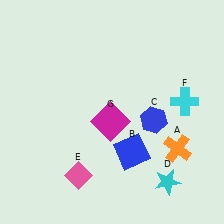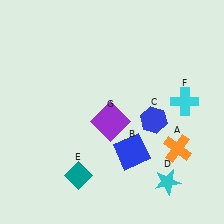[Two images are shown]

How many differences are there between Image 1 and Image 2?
There are 2 differences between the two images.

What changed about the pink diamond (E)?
In Image 1, E is pink. In Image 2, it changed to teal.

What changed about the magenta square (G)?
In Image 1, G is magenta. In Image 2, it changed to purple.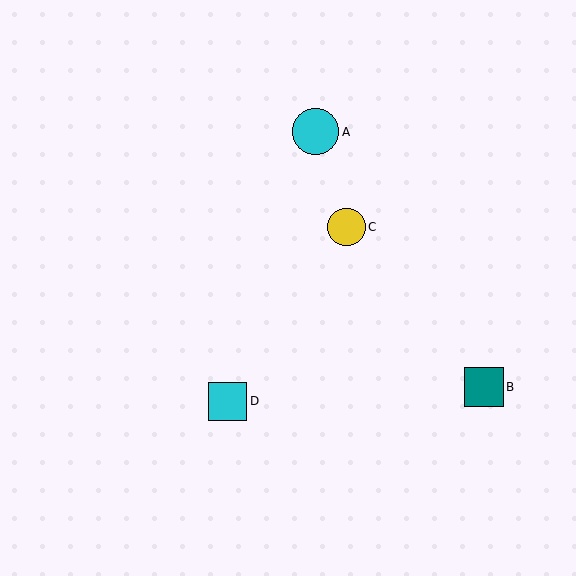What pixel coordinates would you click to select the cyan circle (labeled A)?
Click at (316, 132) to select the cyan circle A.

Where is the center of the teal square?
The center of the teal square is at (484, 387).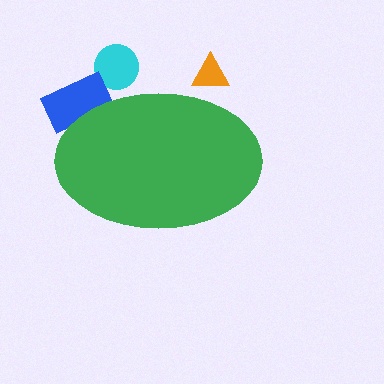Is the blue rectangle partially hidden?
Yes, the blue rectangle is partially hidden behind the green ellipse.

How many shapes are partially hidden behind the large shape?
3 shapes are partially hidden.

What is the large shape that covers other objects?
A green ellipse.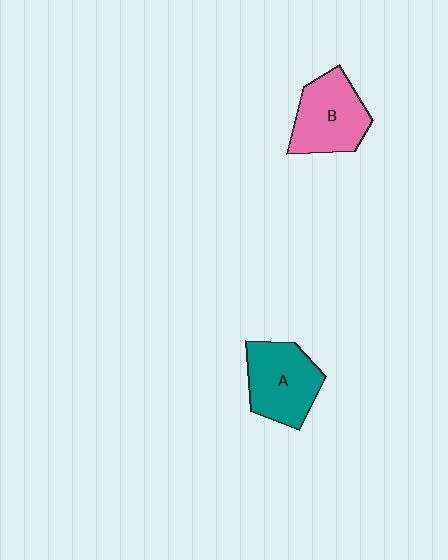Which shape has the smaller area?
Shape B (pink).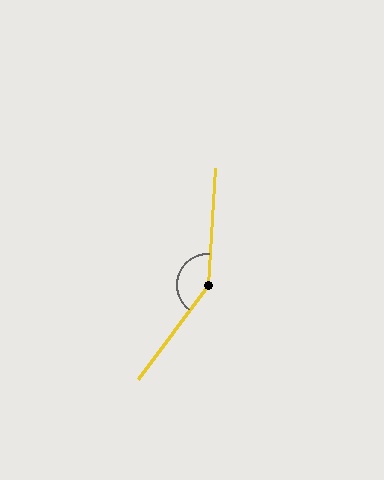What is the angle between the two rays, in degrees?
Approximately 147 degrees.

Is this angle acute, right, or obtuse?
It is obtuse.